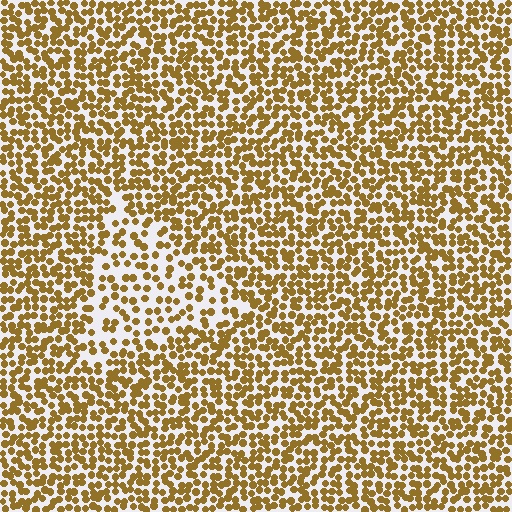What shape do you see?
I see a triangle.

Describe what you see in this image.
The image contains small brown elements arranged at two different densities. A triangle-shaped region is visible where the elements are less densely packed than the surrounding area.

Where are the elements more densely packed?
The elements are more densely packed outside the triangle boundary.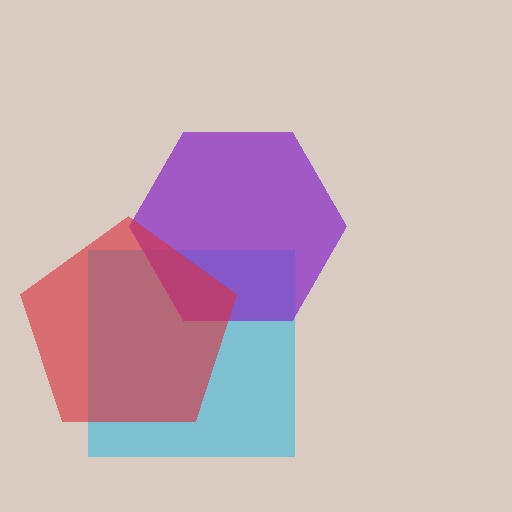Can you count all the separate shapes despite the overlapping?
Yes, there are 3 separate shapes.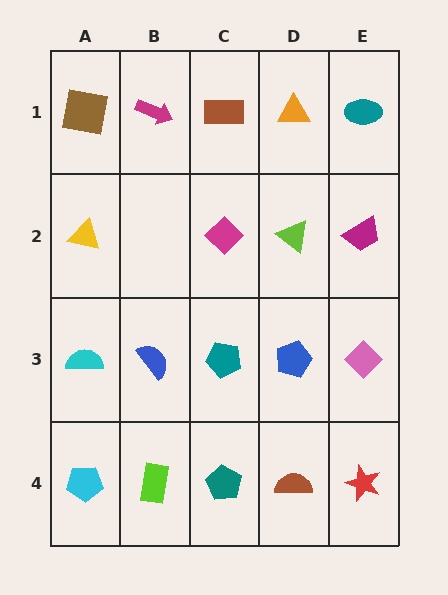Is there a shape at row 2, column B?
No, that cell is empty.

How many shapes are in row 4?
5 shapes.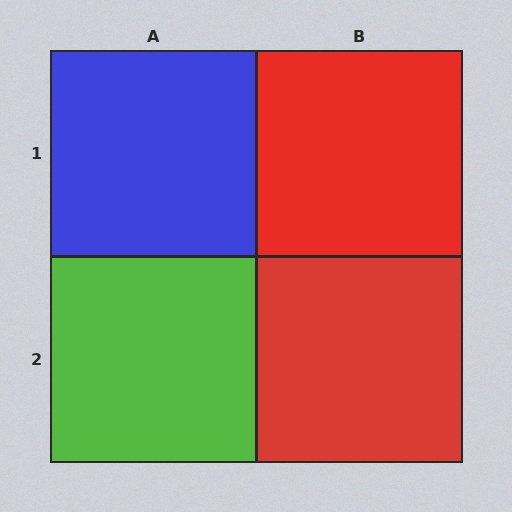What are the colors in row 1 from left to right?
Blue, red.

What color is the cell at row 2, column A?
Lime.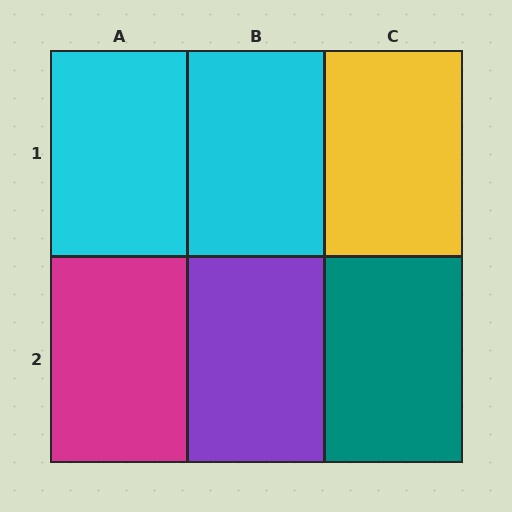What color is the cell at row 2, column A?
Magenta.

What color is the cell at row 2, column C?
Teal.